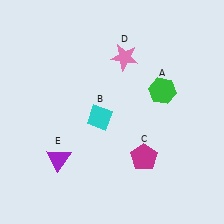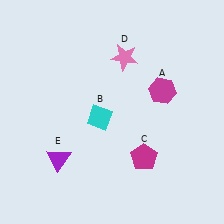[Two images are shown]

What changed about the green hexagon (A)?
In Image 1, A is green. In Image 2, it changed to magenta.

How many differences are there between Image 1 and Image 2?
There is 1 difference between the two images.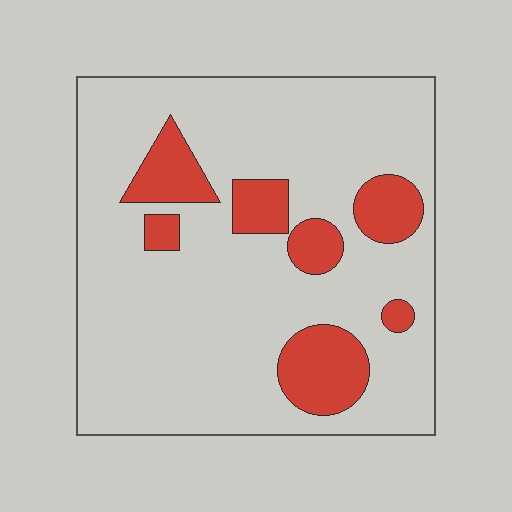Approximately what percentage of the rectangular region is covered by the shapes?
Approximately 20%.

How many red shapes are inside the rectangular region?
7.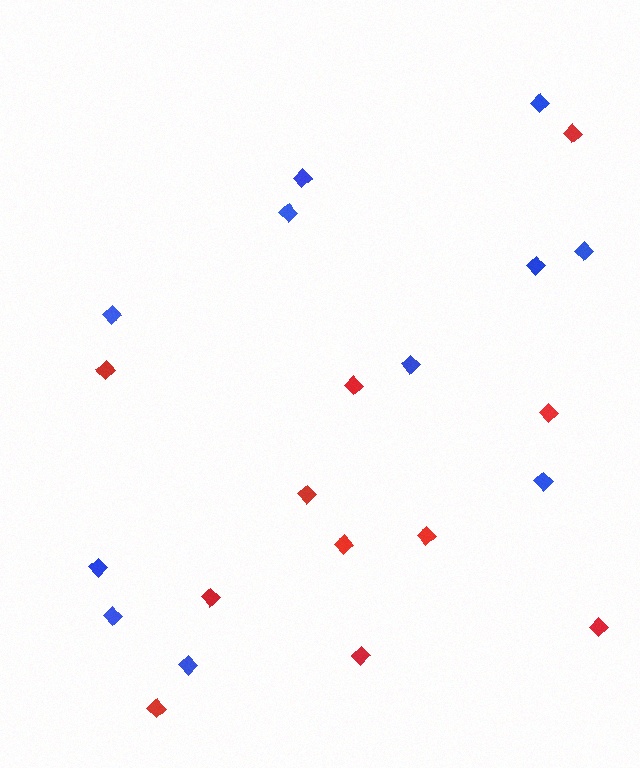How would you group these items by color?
There are 2 groups: one group of blue diamonds (11) and one group of red diamonds (11).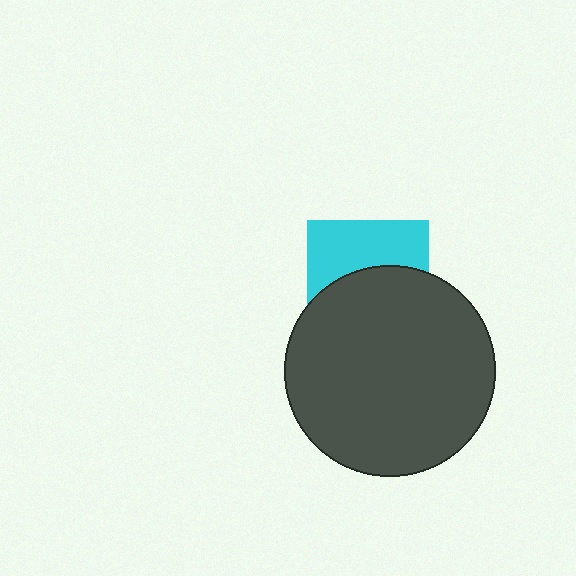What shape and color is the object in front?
The object in front is a dark gray circle.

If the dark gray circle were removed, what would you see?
You would see the complete cyan square.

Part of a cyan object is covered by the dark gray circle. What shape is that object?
It is a square.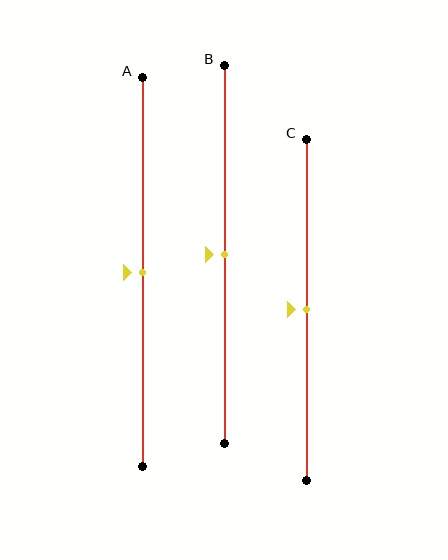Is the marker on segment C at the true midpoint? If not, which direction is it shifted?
Yes, the marker on segment C is at the true midpoint.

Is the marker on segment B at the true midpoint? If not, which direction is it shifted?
Yes, the marker on segment B is at the true midpoint.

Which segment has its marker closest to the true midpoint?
Segment A has its marker closest to the true midpoint.